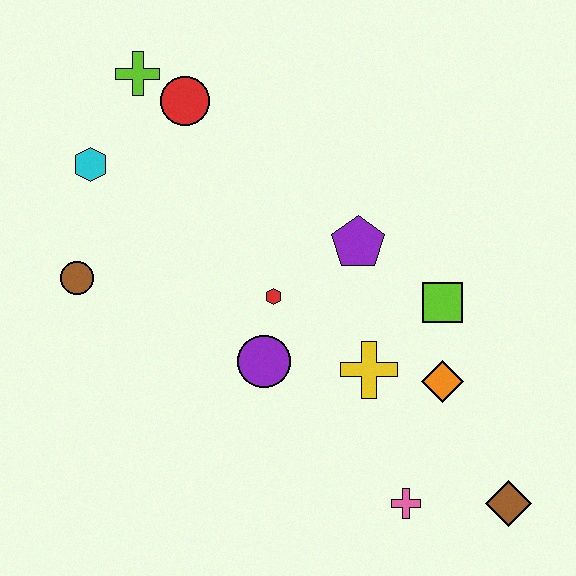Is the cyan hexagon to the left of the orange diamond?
Yes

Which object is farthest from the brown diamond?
The lime cross is farthest from the brown diamond.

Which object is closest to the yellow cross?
The orange diamond is closest to the yellow cross.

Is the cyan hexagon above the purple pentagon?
Yes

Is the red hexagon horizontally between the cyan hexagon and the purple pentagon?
Yes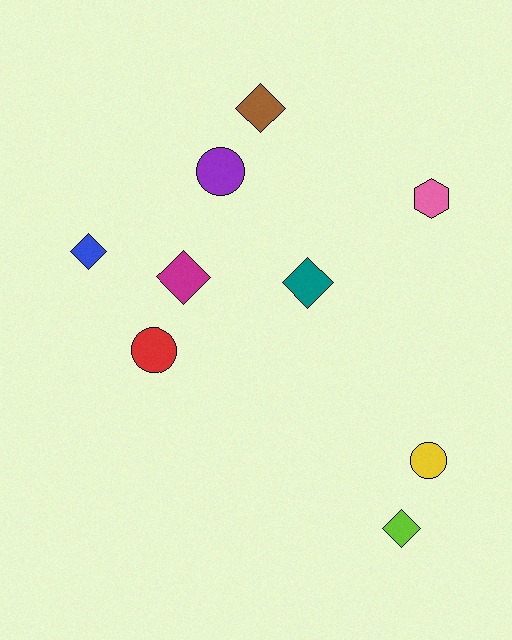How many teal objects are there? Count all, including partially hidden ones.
There is 1 teal object.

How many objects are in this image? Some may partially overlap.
There are 9 objects.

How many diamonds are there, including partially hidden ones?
There are 5 diamonds.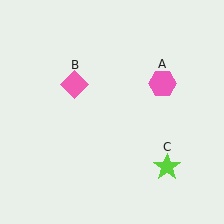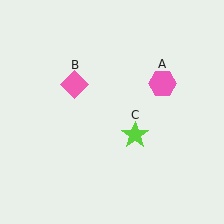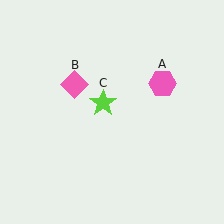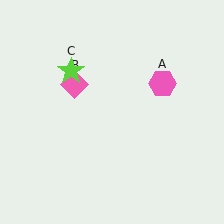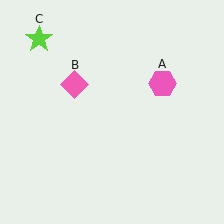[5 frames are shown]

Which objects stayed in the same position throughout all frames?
Pink hexagon (object A) and pink diamond (object B) remained stationary.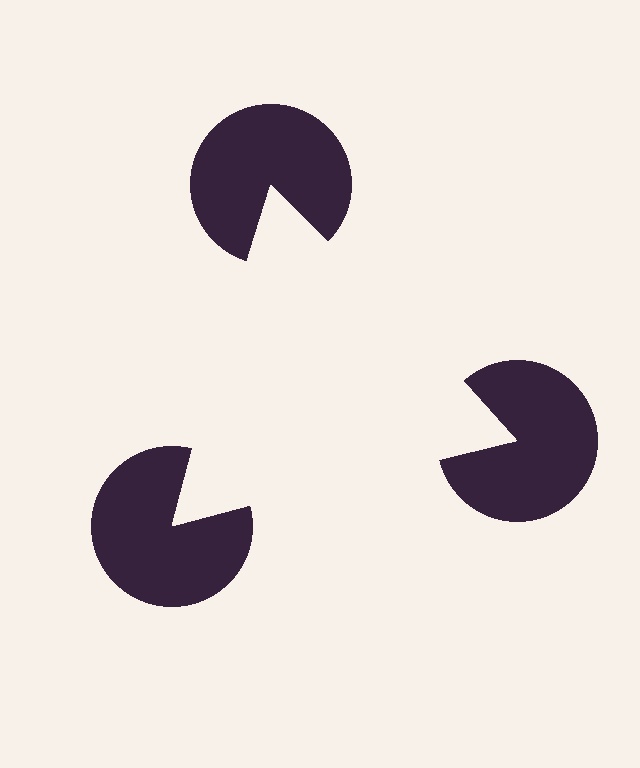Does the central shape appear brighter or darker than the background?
It typically appears slightly brighter than the background, even though no actual brightness change is drawn.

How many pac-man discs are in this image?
There are 3 — one at each vertex of the illusory triangle.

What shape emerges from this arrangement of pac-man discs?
An illusory triangle — its edges are inferred from the aligned wedge cuts in the pac-man discs, not physically drawn.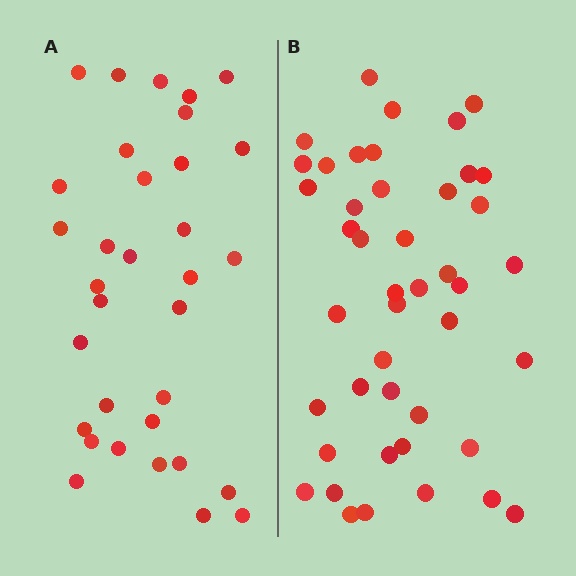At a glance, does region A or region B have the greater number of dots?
Region B (the right region) has more dots.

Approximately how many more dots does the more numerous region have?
Region B has roughly 12 or so more dots than region A.